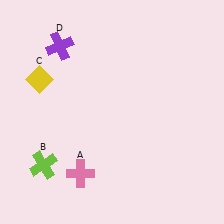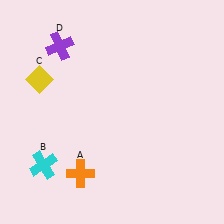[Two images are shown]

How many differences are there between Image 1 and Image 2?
There are 2 differences between the two images.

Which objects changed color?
A changed from pink to orange. B changed from lime to cyan.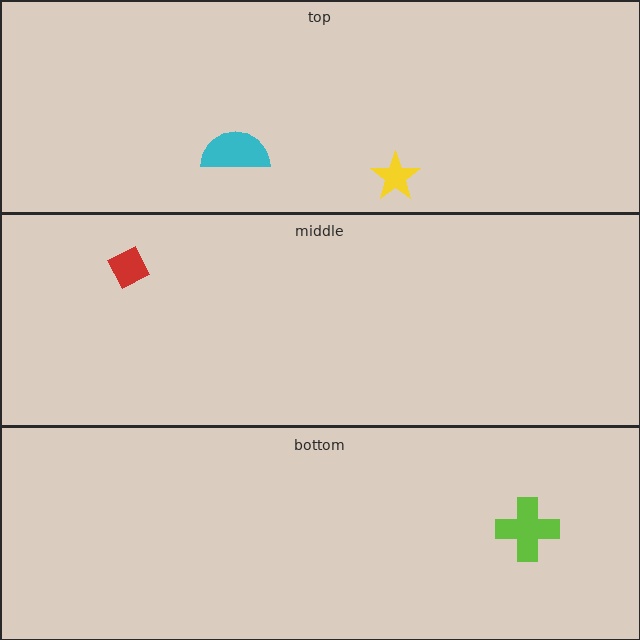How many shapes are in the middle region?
1.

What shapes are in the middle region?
The red diamond.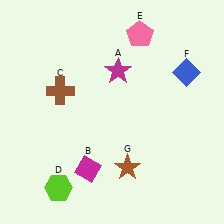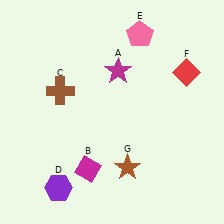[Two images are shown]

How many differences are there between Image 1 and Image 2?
There are 2 differences between the two images.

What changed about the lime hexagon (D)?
In Image 1, D is lime. In Image 2, it changed to purple.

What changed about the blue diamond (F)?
In Image 1, F is blue. In Image 2, it changed to red.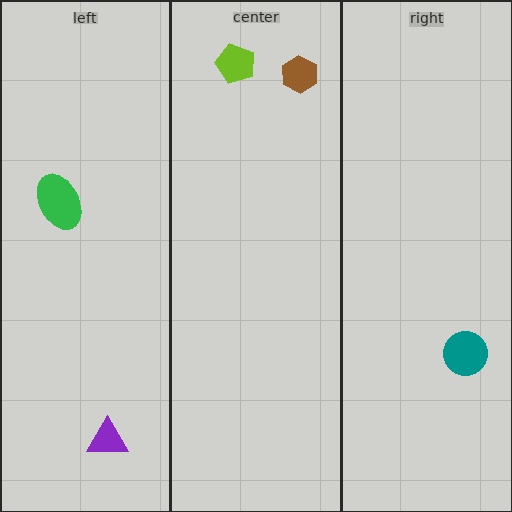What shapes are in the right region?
The teal circle.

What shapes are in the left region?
The green ellipse, the purple triangle.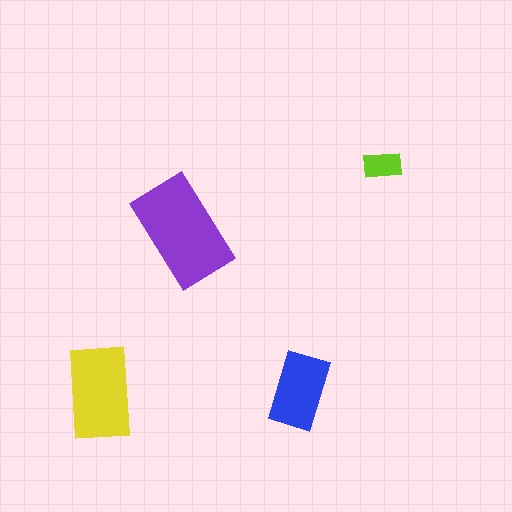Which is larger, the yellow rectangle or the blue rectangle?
The yellow one.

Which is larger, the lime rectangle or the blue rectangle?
The blue one.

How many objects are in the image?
There are 4 objects in the image.